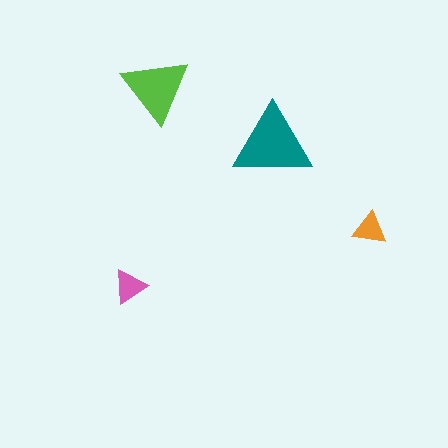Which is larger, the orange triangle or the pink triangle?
The pink one.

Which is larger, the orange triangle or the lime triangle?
The lime one.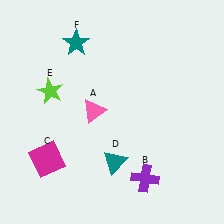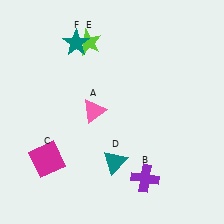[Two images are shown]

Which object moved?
The lime star (E) moved up.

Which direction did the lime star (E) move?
The lime star (E) moved up.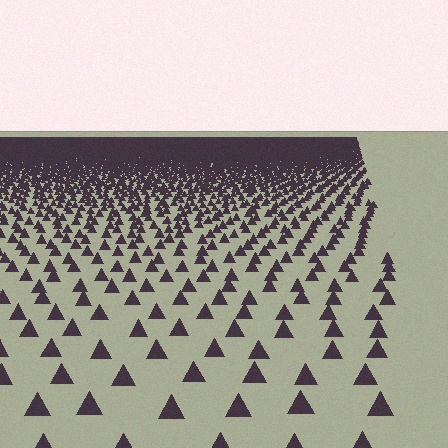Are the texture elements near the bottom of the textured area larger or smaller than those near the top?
Larger. Near the bottom, elements are closer to the viewer and appear at a bigger on-screen size.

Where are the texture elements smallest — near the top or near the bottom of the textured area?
Near the top.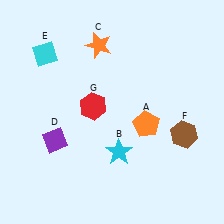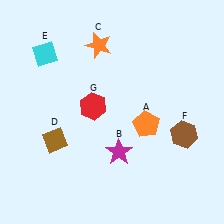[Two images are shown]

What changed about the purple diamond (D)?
In Image 1, D is purple. In Image 2, it changed to brown.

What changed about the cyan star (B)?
In Image 1, B is cyan. In Image 2, it changed to magenta.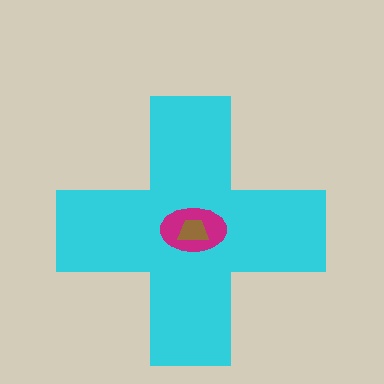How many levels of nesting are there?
3.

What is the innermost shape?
The brown trapezoid.